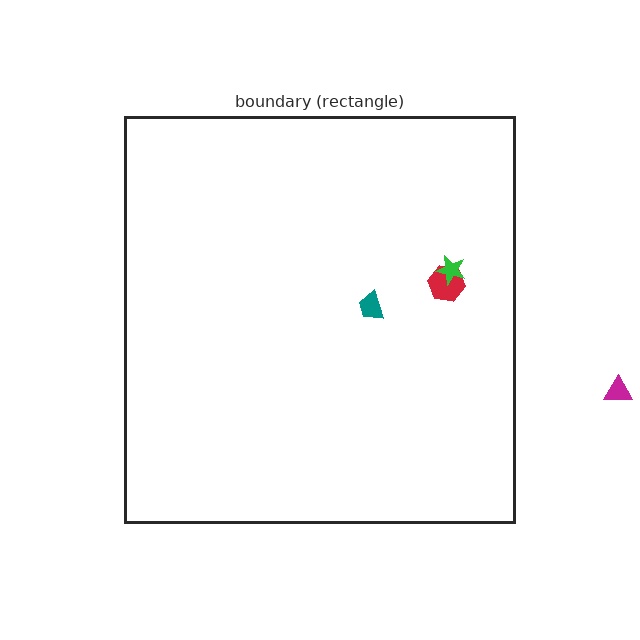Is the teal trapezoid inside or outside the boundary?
Inside.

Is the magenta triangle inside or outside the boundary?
Outside.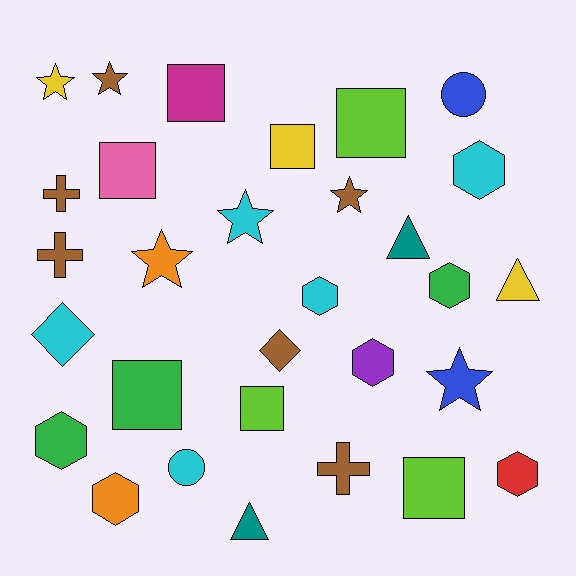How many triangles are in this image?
There are 3 triangles.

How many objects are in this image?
There are 30 objects.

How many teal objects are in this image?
There are 2 teal objects.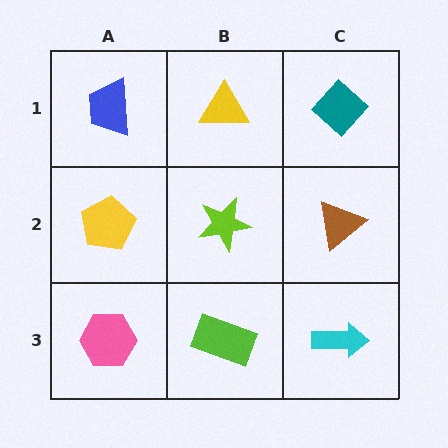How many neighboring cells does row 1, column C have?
2.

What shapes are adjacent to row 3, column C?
A brown triangle (row 2, column C), a lime rectangle (row 3, column B).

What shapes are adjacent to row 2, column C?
A teal diamond (row 1, column C), a cyan arrow (row 3, column C), a lime star (row 2, column B).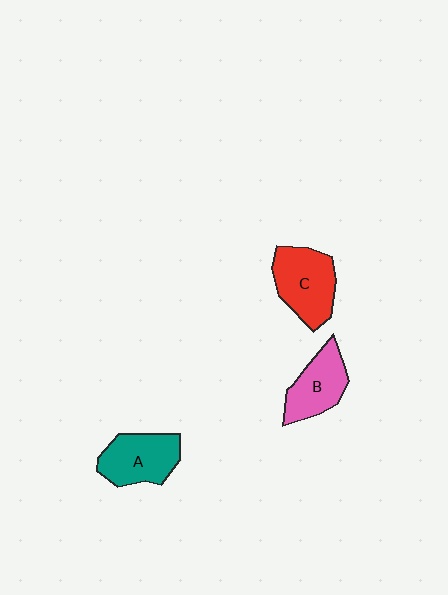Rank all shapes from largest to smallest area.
From largest to smallest: C (red), A (teal), B (pink).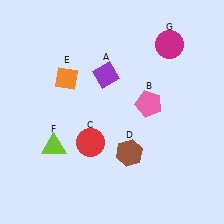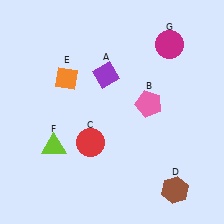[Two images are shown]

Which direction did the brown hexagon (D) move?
The brown hexagon (D) moved right.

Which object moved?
The brown hexagon (D) moved right.